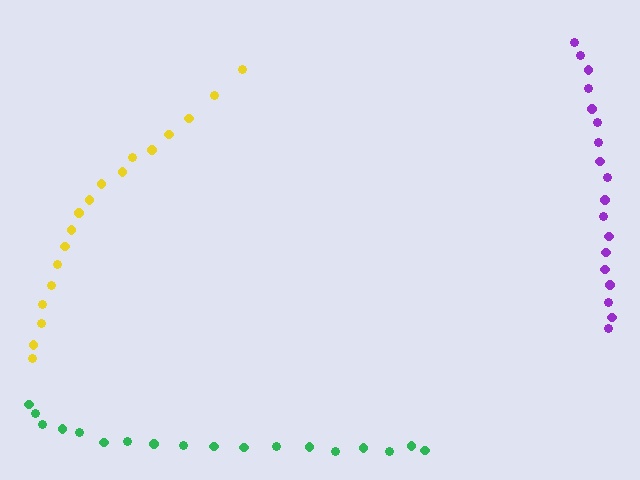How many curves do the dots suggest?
There are 3 distinct paths.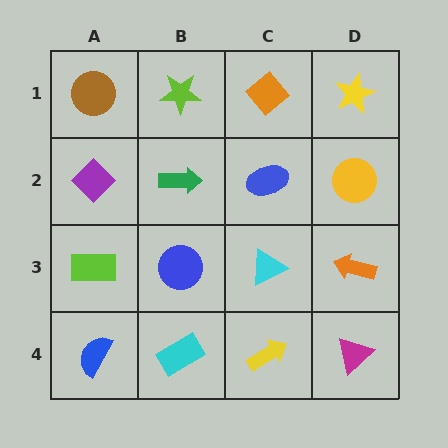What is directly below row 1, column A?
A purple diamond.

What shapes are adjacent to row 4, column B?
A blue circle (row 3, column B), a blue semicircle (row 4, column A), a yellow arrow (row 4, column C).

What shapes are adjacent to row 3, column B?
A green arrow (row 2, column B), a cyan rectangle (row 4, column B), a lime rectangle (row 3, column A), a cyan triangle (row 3, column C).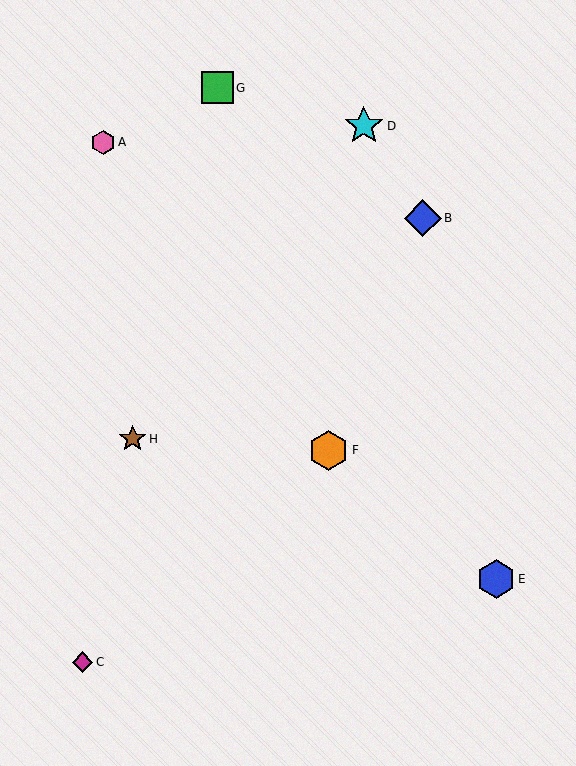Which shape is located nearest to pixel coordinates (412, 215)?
The blue diamond (labeled B) at (423, 218) is nearest to that location.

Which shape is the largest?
The orange hexagon (labeled F) is the largest.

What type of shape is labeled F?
Shape F is an orange hexagon.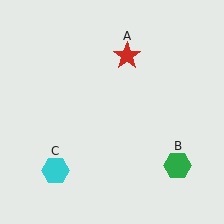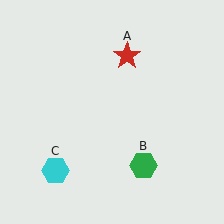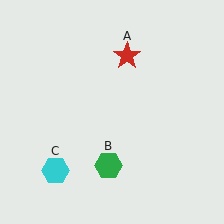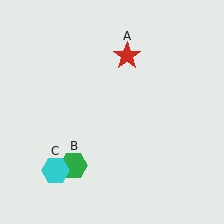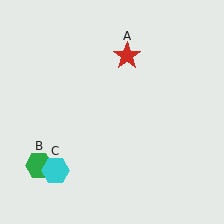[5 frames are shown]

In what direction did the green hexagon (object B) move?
The green hexagon (object B) moved left.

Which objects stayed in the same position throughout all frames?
Red star (object A) and cyan hexagon (object C) remained stationary.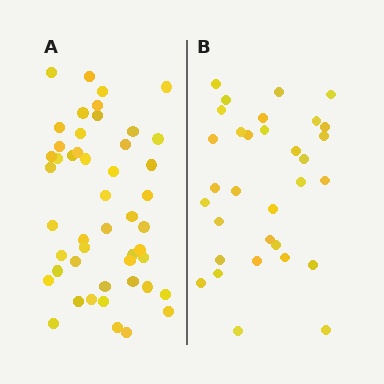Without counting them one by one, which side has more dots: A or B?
Region A (the left region) has more dots.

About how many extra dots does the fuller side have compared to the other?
Region A has approximately 15 more dots than region B.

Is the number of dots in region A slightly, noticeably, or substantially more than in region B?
Region A has substantially more. The ratio is roughly 1.5 to 1.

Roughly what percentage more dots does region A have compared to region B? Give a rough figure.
About 50% more.